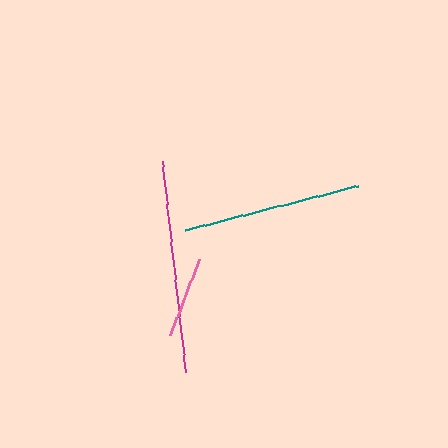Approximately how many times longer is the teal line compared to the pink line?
The teal line is approximately 2.2 times the length of the pink line.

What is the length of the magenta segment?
The magenta segment is approximately 212 pixels long.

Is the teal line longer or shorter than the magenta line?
The magenta line is longer than the teal line.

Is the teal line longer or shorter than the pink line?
The teal line is longer than the pink line.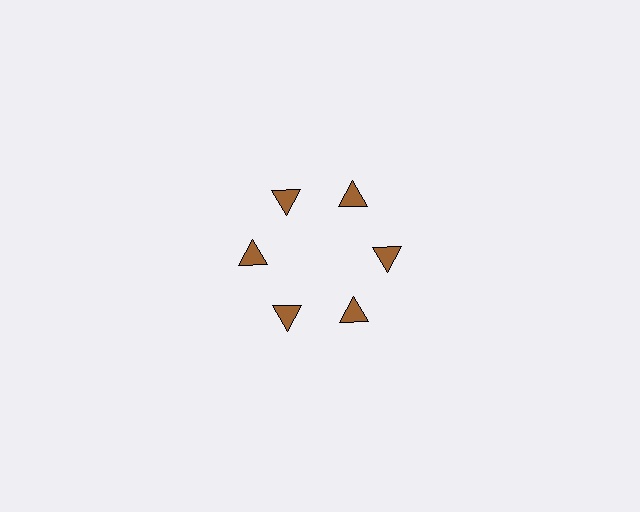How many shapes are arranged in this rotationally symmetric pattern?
There are 6 shapes, arranged in 6 groups of 1.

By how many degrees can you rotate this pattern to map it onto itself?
The pattern maps onto itself every 60 degrees of rotation.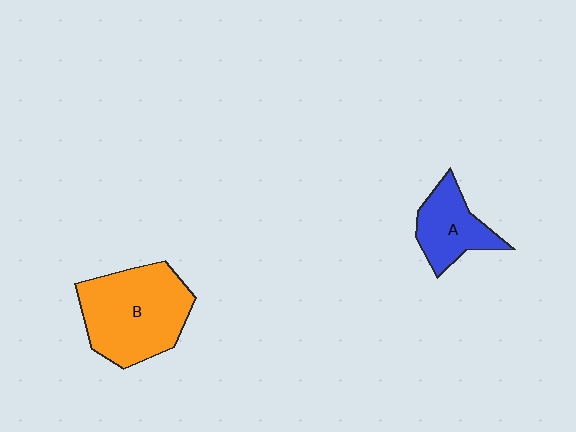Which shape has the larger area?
Shape B (orange).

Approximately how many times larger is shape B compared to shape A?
Approximately 1.9 times.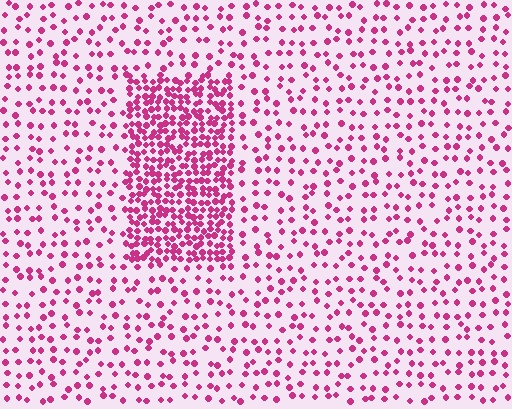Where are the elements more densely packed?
The elements are more densely packed inside the rectangle boundary.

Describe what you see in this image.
The image contains small magenta elements arranged at two different densities. A rectangle-shaped region is visible where the elements are more densely packed than the surrounding area.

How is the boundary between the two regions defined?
The boundary is defined by a change in element density (approximately 2.8x ratio). All elements are the same color, size, and shape.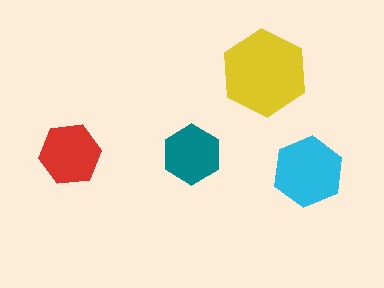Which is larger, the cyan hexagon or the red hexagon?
The cyan one.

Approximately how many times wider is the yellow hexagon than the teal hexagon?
About 1.5 times wider.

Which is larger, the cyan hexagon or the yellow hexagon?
The yellow one.